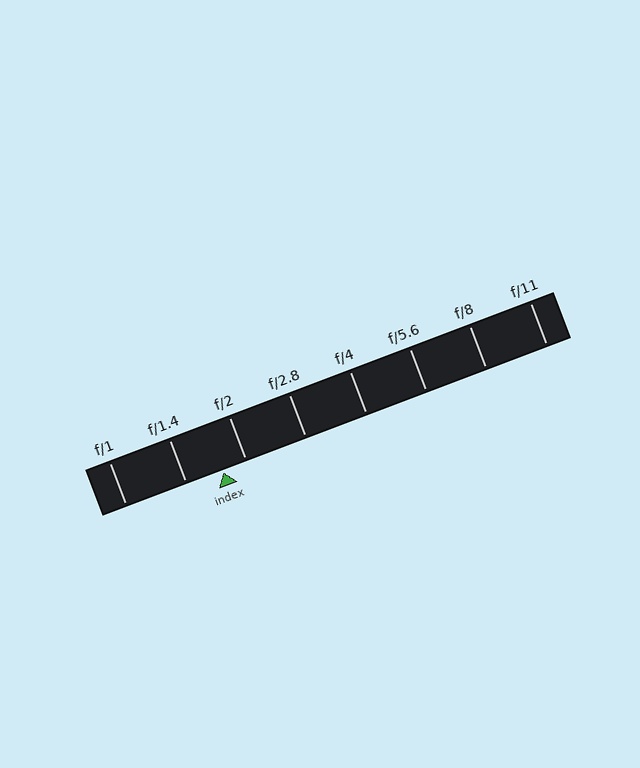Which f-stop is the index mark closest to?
The index mark is closest to f/2.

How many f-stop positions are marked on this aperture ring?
There are 8 f-stop positions marked.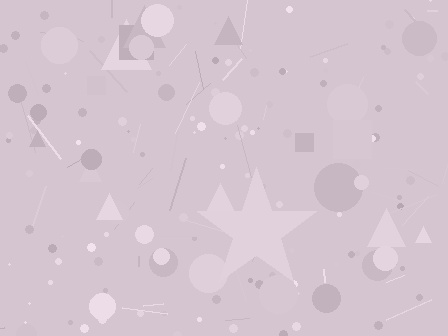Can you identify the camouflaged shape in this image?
The camouflaged shape is a star.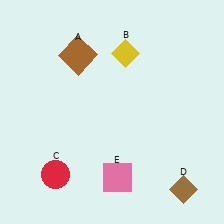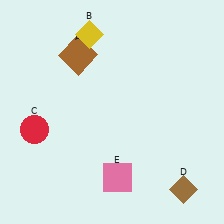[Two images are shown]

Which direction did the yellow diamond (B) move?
The yellow diamond (B) moved left.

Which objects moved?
The objects that moved are: the yellow diamond (B), the red circle (C).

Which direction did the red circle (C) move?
The red circle (C) moved up.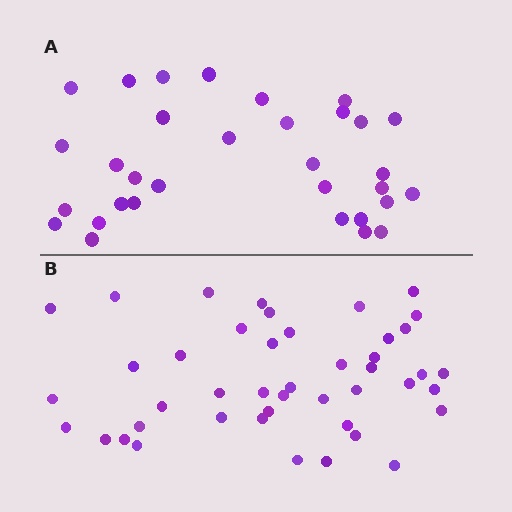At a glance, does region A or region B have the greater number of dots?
Region B (the bottom region) has more dots.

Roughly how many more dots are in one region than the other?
Region B has roughly 12 or so more dots than region A.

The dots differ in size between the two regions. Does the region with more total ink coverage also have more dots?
No. Region A has more total ink coverage because its dots are larger, but region B actually contains more individual dots. Total area can be misleading — the number of items is what matters here.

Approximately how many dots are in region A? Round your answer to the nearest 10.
About 30 dots. (The exact count is 32, which rounds to 30.)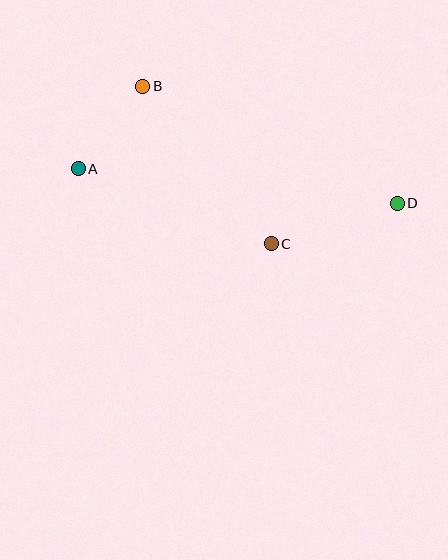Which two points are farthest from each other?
Points A and D are farthest from each other.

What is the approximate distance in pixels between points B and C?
The distance between B and C is approximately 203 pixels.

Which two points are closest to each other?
Points A and B are closest to each other.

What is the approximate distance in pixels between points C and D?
The distance between C and D is approximately 132 pixels.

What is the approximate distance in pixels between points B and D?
The distance between B and D is approximately 280 pixels.